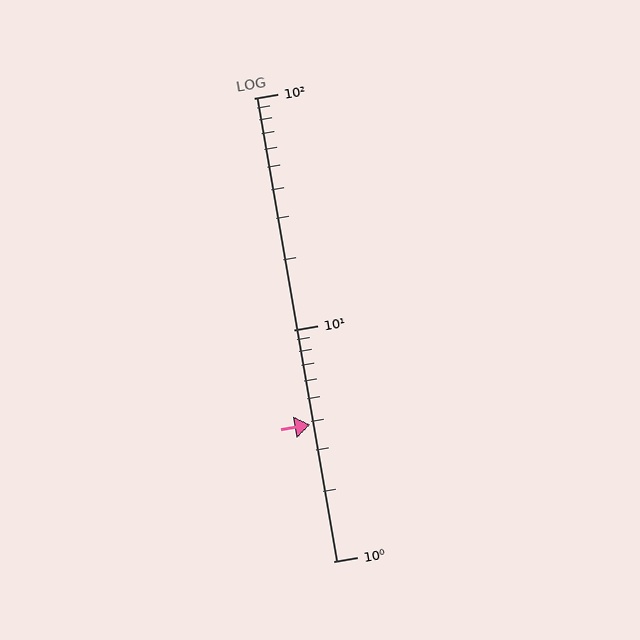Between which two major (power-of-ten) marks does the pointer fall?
The pointer is between 1 and 10.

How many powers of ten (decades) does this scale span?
The scale spans 2 decades, from 1 to 100.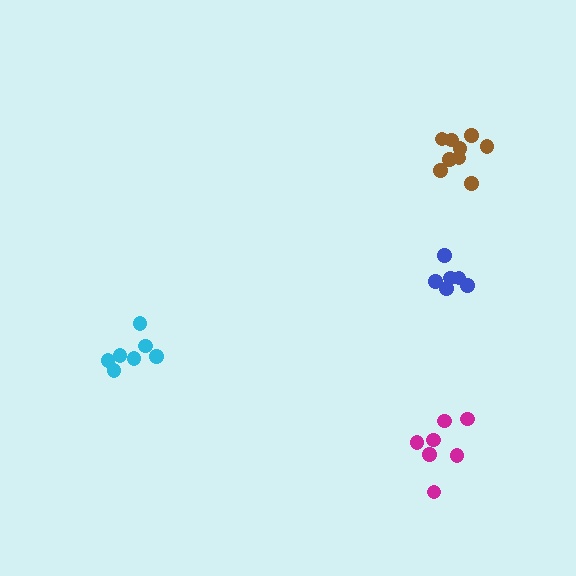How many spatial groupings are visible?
There are 4 spatial groupings.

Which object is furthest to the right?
The brown cluster is rightmost.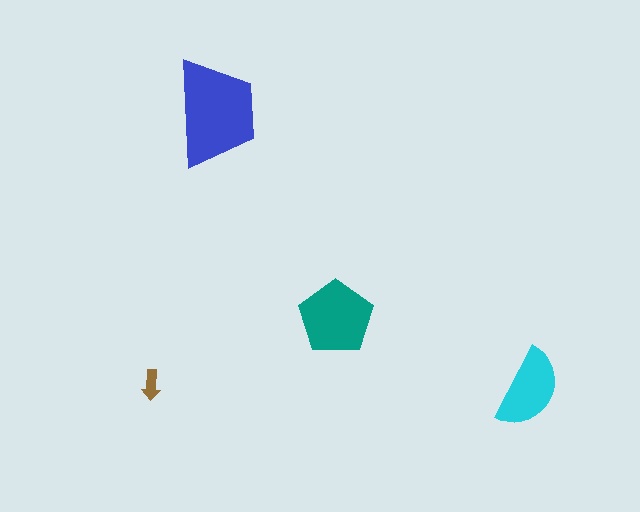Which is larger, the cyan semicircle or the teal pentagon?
The teal pentagon.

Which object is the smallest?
The brown arrow.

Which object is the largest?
The blue trapezoid.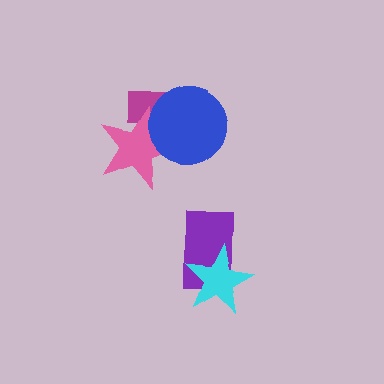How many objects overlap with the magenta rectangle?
2 objects overlap with the magenta rectangle.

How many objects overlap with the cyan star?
1 object overlaps with the cyan star.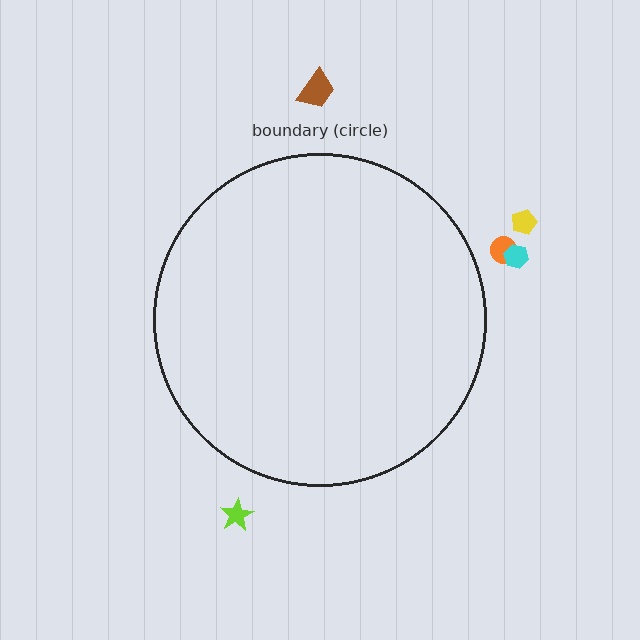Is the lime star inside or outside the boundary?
Outside.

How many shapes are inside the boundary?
0 inside, 5 outside.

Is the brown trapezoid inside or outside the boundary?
Outside.